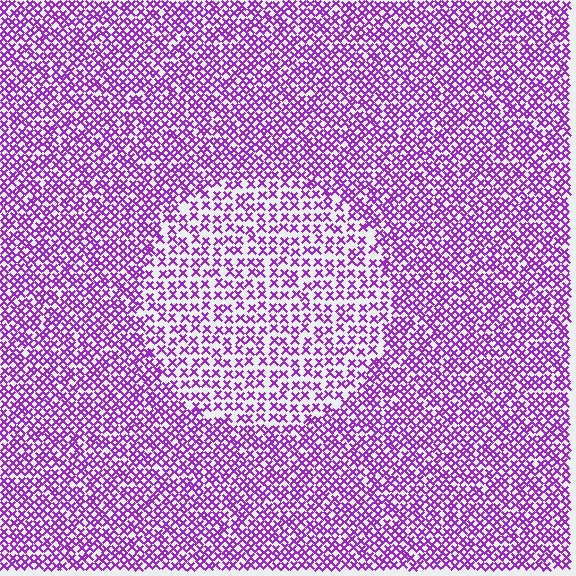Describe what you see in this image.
The image contains small purple elements arranged at two different densities. A circle-shaped region is visible where the elements are less densely packed than the surrounding area.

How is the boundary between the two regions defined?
The boundary is defined by a change in element density (approximately 1.7x ratio). All elements are the same color, size, and shape.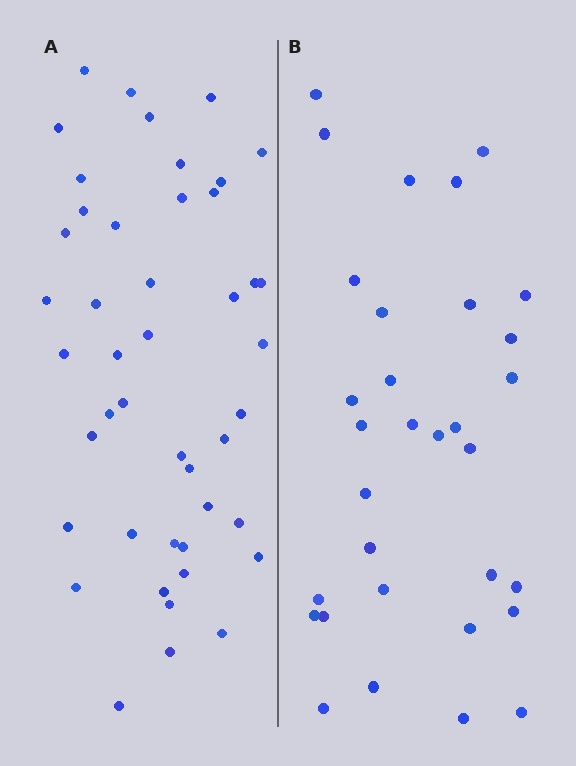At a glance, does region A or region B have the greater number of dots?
Region A (the left region) has more dots.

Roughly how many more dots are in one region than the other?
Region A has approximately 15 more dots than region B.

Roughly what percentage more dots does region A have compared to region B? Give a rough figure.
About 40% more.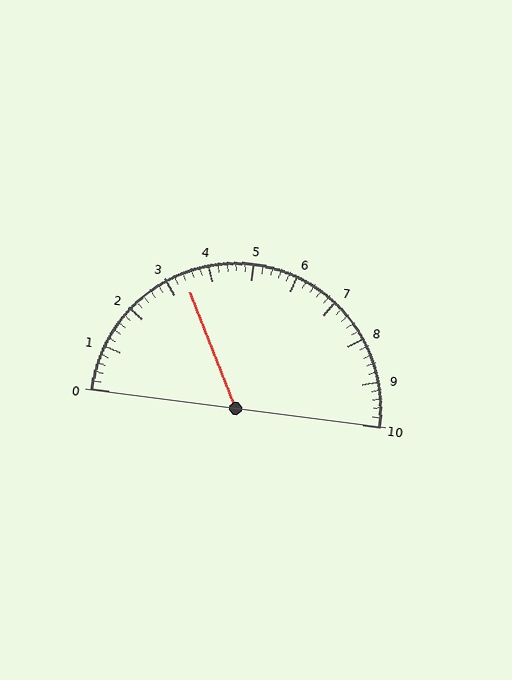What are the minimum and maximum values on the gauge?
The gauge ranges from 0 to 10.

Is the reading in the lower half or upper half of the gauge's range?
The reading is in the lower half of the range (0 to 10).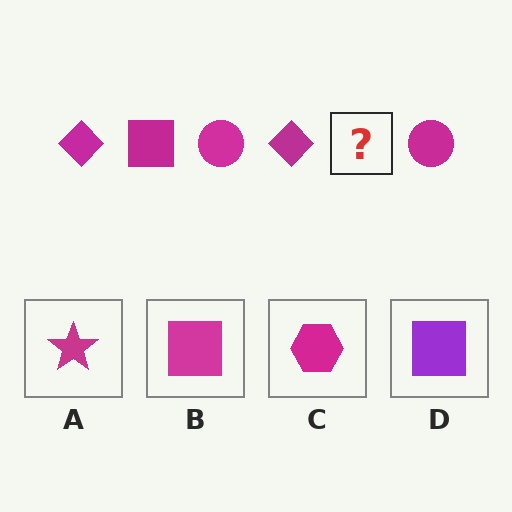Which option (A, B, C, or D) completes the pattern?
B.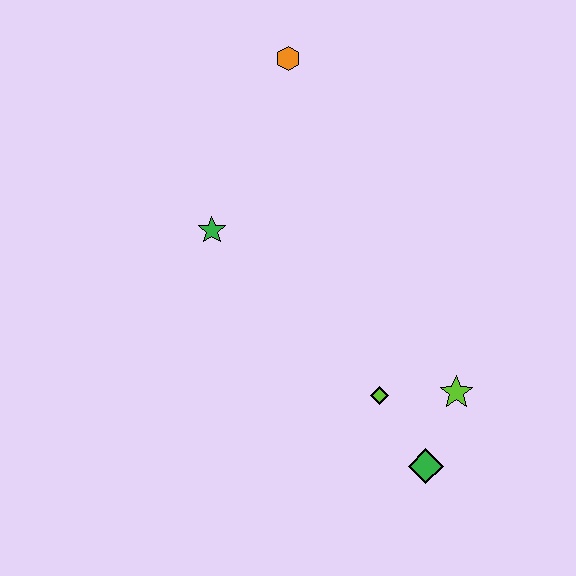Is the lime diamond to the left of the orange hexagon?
No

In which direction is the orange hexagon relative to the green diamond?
The orange hexagon is above the green diamond.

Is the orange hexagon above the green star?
Yes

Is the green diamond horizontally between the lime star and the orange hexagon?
Yes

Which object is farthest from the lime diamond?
The orange hexagon is farthest from the lime diamond.